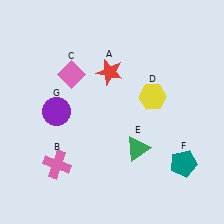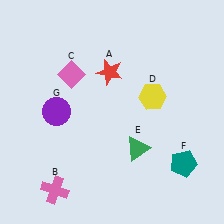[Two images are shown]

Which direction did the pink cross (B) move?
The pink cross (B) moved down.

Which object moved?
The pink cross (B) moved down.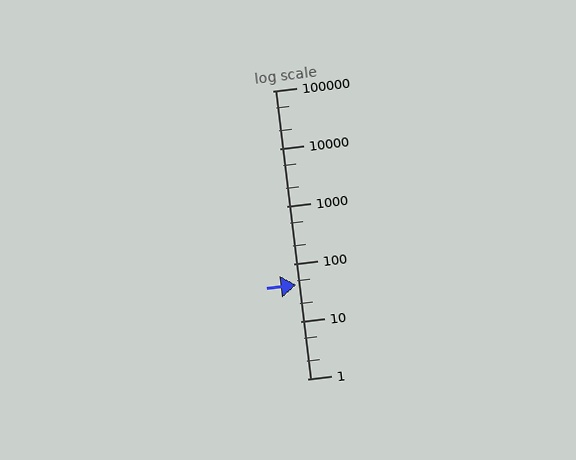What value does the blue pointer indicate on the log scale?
The pointer indicates approximately 43.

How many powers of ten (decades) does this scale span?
The scale spans 5 decades, from 1 to 100000.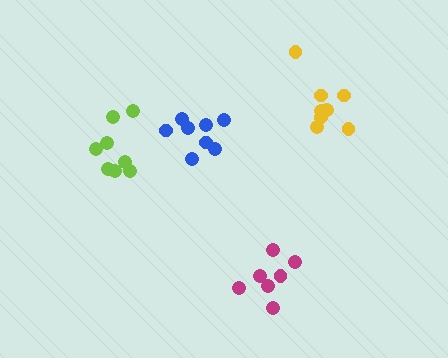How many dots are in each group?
Group 1: 7 dots, Group 2: 8 dots, Group 3: 8 dots, Group 4: 8 dots (31 total).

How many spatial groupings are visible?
There are 4 spatial groupings.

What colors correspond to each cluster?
The clusters are colored: magenta, blue, lime, yellow.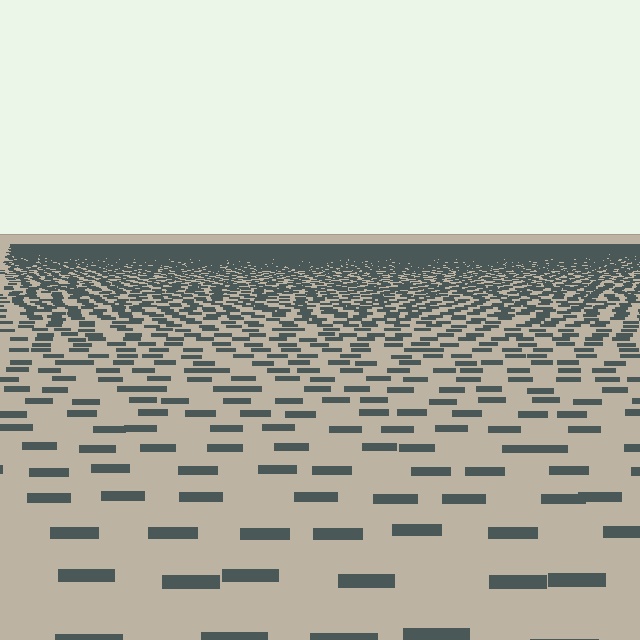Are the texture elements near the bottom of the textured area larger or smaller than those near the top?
Larger. Near the bottom, elements are closer to the viewer and appear at a bigger on-screen size.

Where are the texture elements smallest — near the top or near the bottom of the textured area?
Near the top.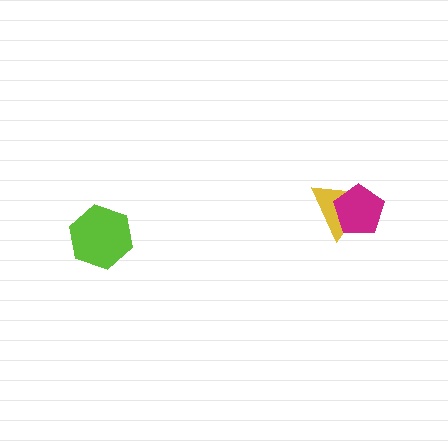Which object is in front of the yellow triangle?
The magenta pentagon is in front of the yellow triangle.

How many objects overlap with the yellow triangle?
1 object overlaps with the yellow triangle.